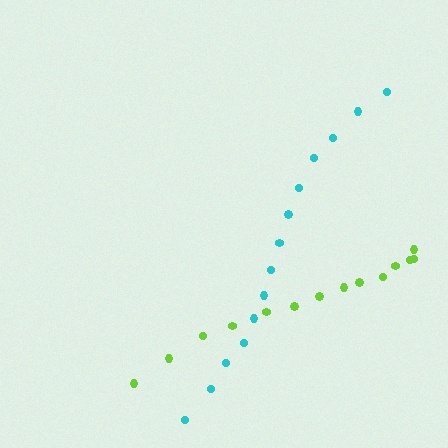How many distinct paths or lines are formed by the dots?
There are 2 distinct paths.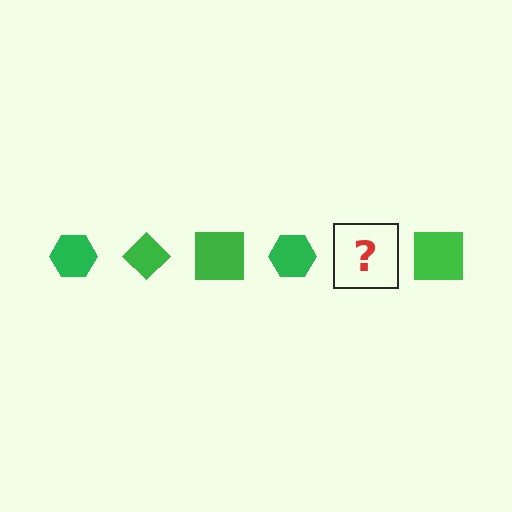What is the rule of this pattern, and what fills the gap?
The rule is that the pattern cycles through hexagon, diamond, square shapes in green. The gap should be filled with a green diamond.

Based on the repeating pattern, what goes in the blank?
The blank should be a green diamond.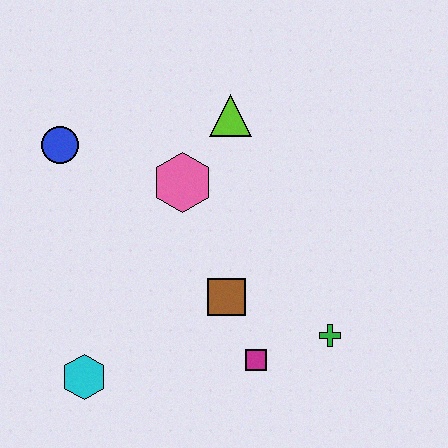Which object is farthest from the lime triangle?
The cyan hexagon is farthest from the lime triangle.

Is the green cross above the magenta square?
Yes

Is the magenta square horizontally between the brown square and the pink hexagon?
No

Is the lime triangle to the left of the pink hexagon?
No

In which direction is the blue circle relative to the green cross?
The blue circle is to the left of the green cross.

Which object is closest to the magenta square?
The brown square is closest to the magenta square.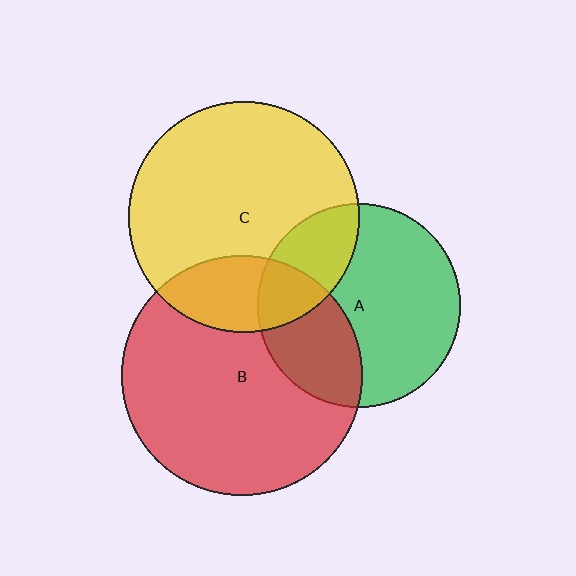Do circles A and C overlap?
Yes.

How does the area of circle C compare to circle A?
Approximately 1.3 times.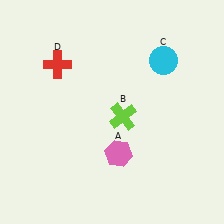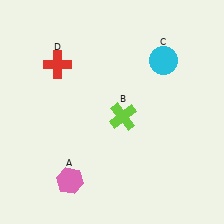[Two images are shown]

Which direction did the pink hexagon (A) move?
The pink hexagon (A) moved left.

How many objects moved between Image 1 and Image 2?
1 object moved between the two images.